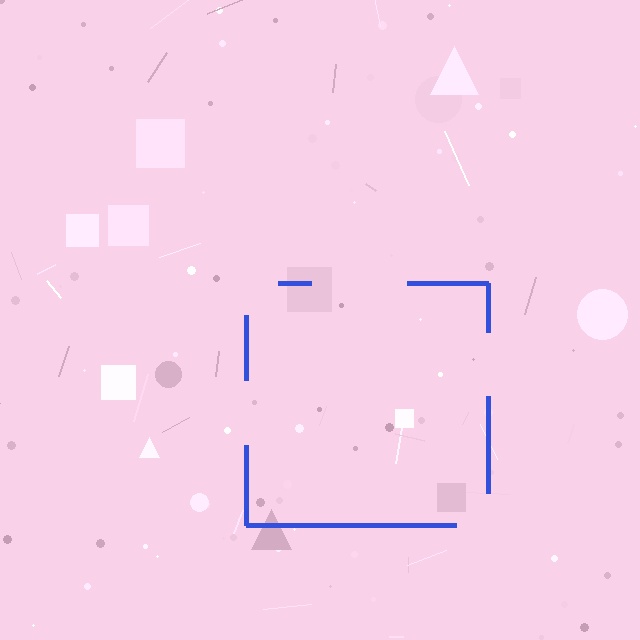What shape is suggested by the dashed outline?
The dashed outline suggests a square.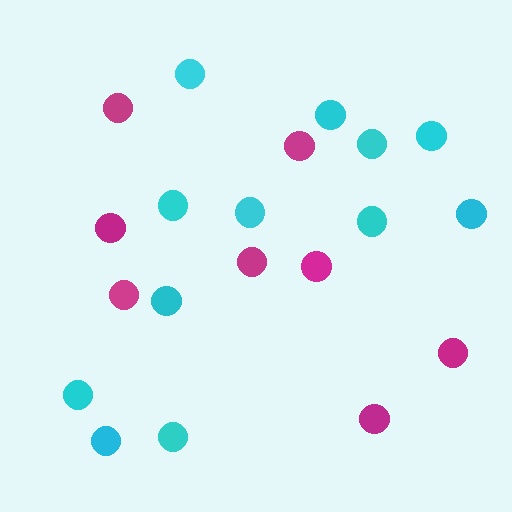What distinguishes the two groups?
There are 2 groups: one group of magenta circles (8) and one group of cyan circles (12).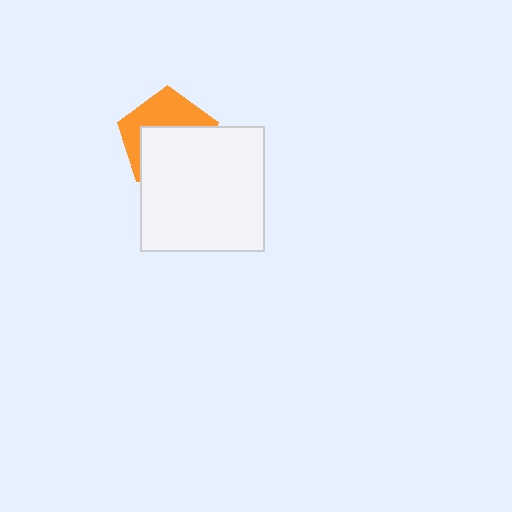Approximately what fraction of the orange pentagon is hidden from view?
Roughly 57% of the orange pentagon is hidden behind the white square.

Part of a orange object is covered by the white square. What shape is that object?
It is a pentagon.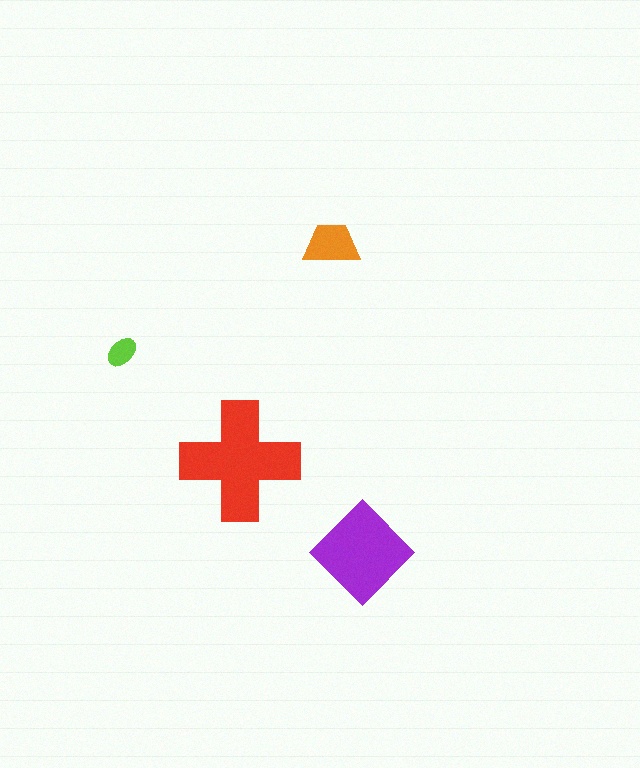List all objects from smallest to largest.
The lime ellipse, the orange trapezoid, the purple diamond, the red cross.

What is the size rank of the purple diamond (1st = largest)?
2nd.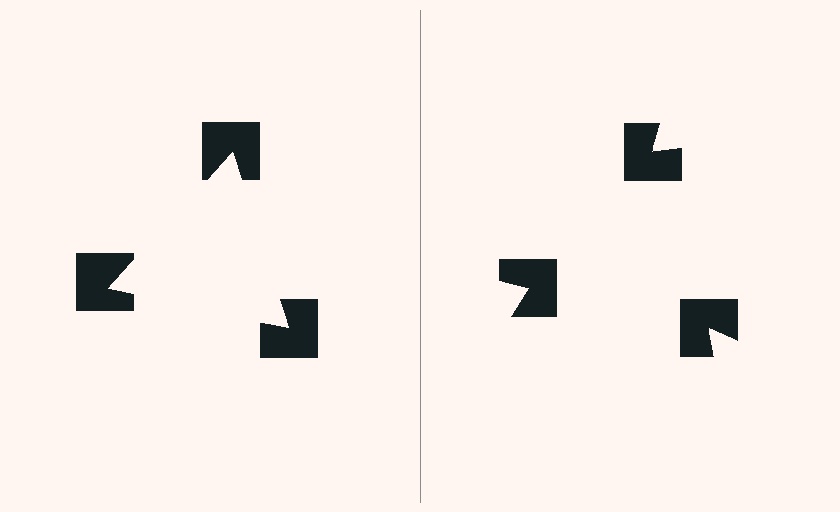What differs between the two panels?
The notched squares are positioned identically on both sides; only the wedge orientations differ. On the left they align to a triangle; on the right they are misaligned.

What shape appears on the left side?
An illusory triangle.